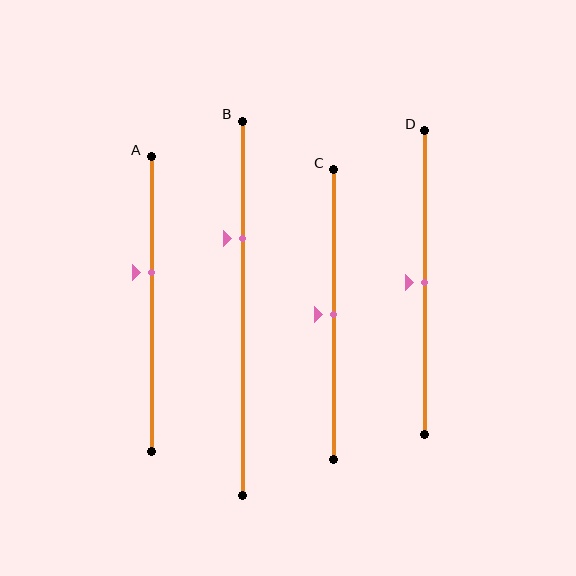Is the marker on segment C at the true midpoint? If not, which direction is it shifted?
Yes, the marker on segment C is at the true midpoint.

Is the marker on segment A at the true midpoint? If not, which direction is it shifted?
No, the marker on segment A is shifted upward by about 11% of the segment length.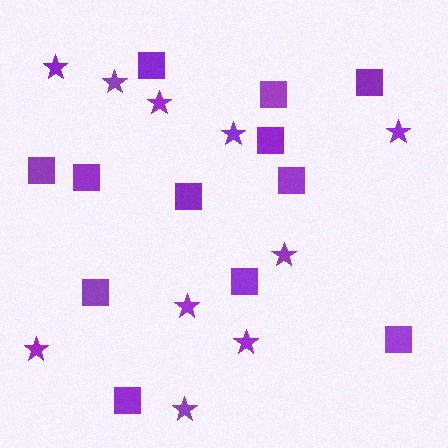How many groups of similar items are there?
There are 2 groups: one group of stars (10) and one group of squares (12).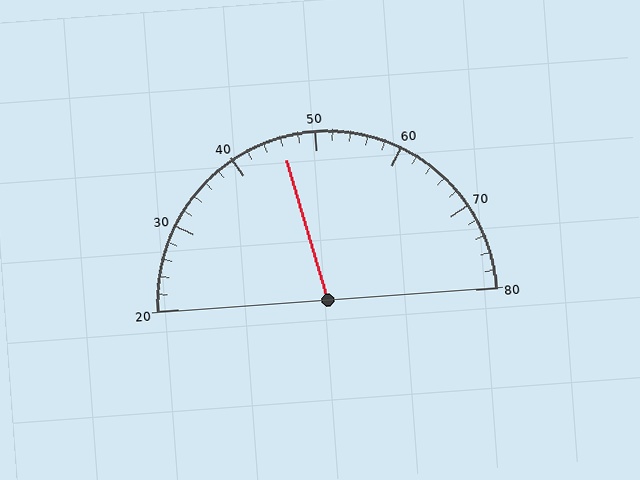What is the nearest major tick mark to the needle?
The nearest major tick mark is 50.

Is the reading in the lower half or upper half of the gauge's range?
The reading is in the lower half of the range (20 to 80).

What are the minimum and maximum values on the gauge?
The gauge ranges from 20 to 80.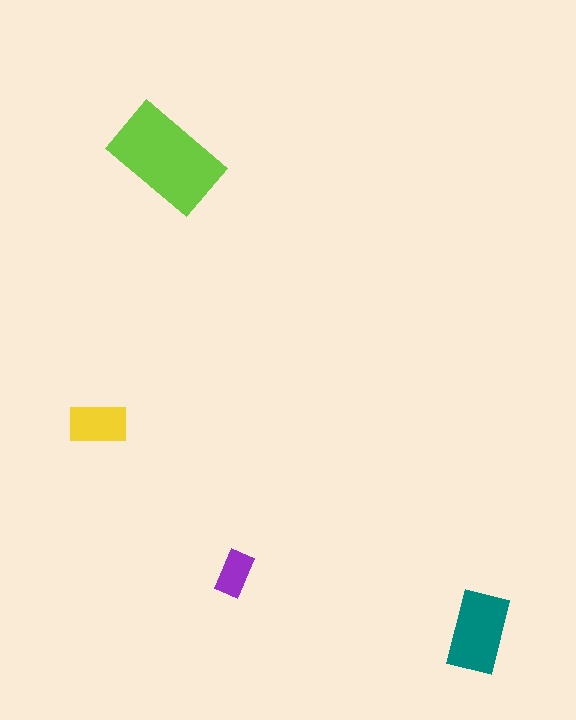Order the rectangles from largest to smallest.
the lime one, the teal one, the yellow one, the purple one.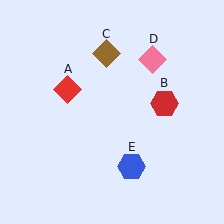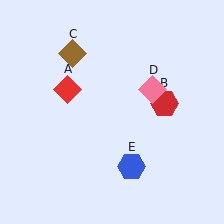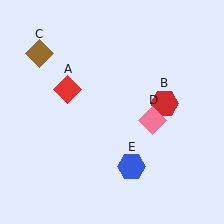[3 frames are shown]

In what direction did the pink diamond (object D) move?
The pink diamond (object D) moved down.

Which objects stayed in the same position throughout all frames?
Red diamond (object A) and red hexagon (object B) and blue hexagon (object E) remained stationary.